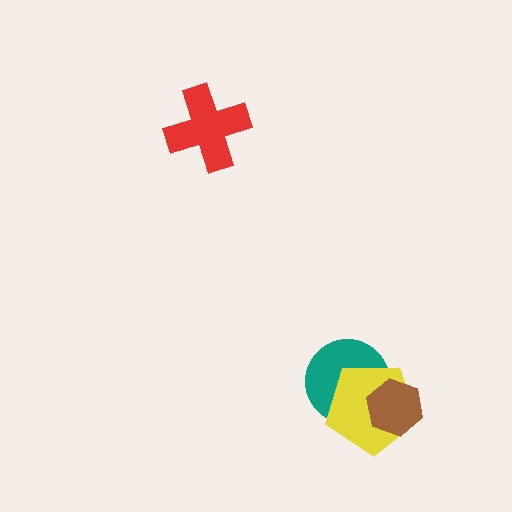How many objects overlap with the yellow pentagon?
2 objects overlap with the yellow pentagon.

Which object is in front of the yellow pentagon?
The brown hexagon is in front of the yellow pentagon.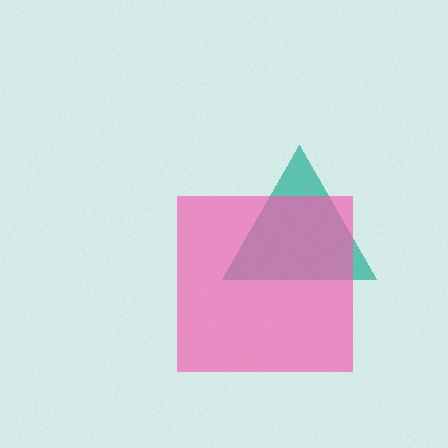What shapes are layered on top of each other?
The layered shapes are: a teal triangle, a pink square.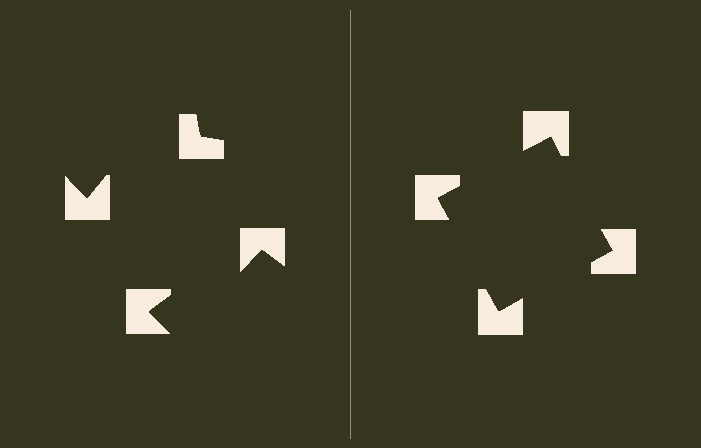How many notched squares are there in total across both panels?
8 — 4 on each side.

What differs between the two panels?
The notched squares are positioned identically on both sides; only the wedge orientations differ. On the right they align to a square; on the left they are misaligned.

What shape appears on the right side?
An illusory square.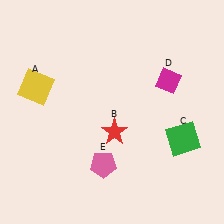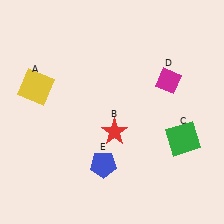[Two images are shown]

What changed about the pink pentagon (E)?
In Image 1, E is pink. In Image 2, it changed to blue.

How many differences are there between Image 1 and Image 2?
There is 1 difference between the two images.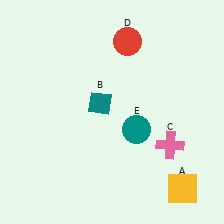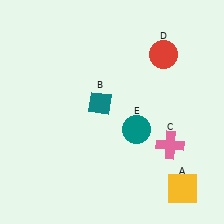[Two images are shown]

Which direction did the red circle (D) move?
The red circle (D) moved right.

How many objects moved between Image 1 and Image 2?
1 object moved between the two images.